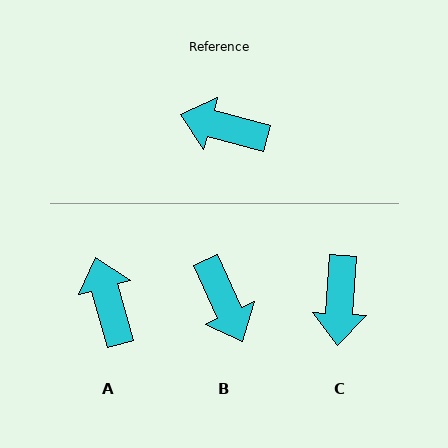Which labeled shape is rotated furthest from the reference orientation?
B, about 129 degrees away.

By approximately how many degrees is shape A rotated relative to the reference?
Approximately 59 degrees clockwise.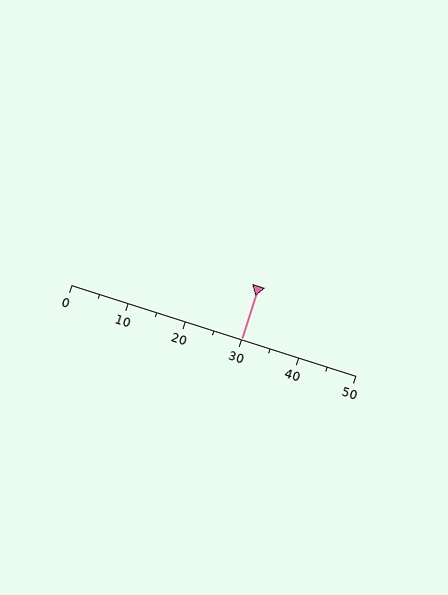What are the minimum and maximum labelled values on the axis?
The axis runs from 0 to 50.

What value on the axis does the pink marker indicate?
The marker indicates approximately 30.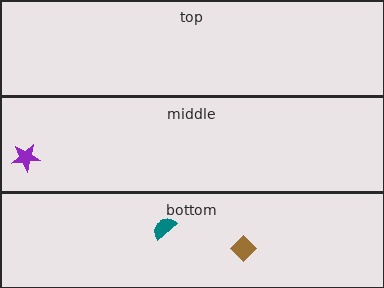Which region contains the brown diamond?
The bottom region.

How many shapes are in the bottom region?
2.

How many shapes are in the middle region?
1.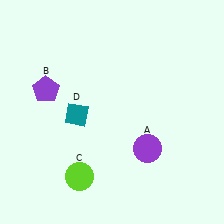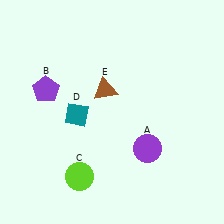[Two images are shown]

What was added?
A brown triangle (E) was added in Image 2.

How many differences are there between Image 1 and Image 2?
There is 1 difference between the two images.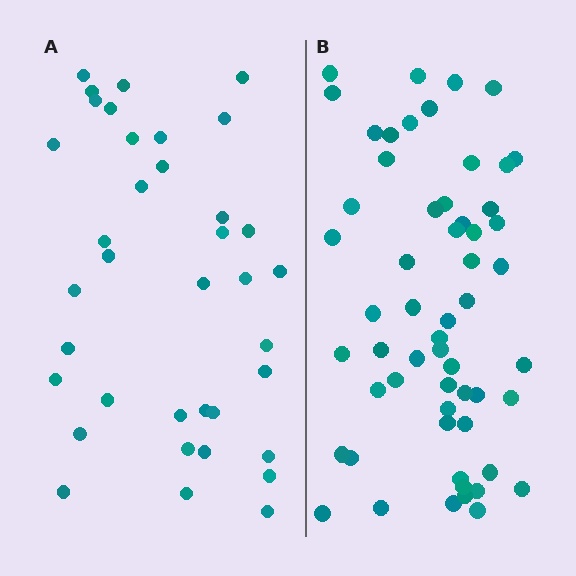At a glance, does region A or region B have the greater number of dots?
Region B (the right region) has more dots.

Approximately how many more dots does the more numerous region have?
Region B has approximately 20 more dots than region A.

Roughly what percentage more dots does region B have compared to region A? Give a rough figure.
About 55% more.